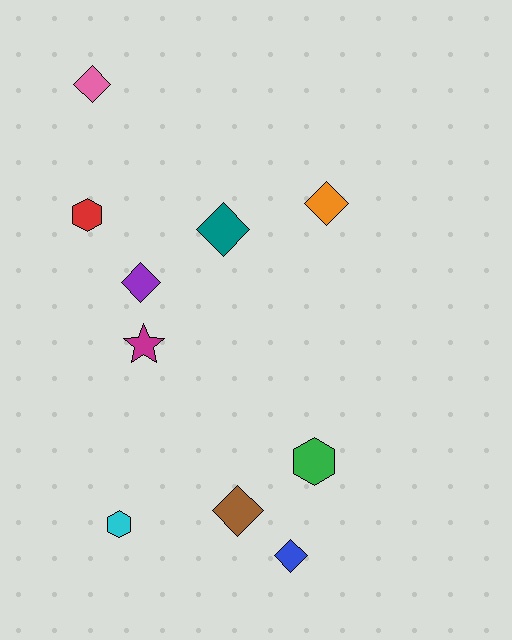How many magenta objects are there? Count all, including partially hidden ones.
There is 1 magenta object.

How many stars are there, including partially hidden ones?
There is 1 star.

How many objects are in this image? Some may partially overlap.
There are 10 objects.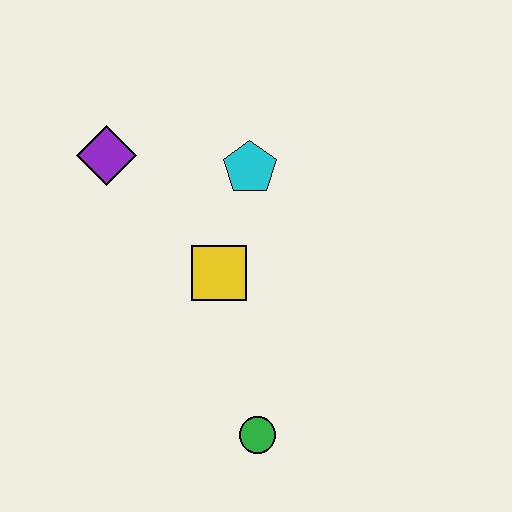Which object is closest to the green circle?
The yellow square is closest to the green circle.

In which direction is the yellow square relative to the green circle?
The yellow square is above the green circle.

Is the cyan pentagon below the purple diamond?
Yes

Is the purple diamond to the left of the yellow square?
Yes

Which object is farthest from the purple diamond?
The green circle is farthest from the purple diamond.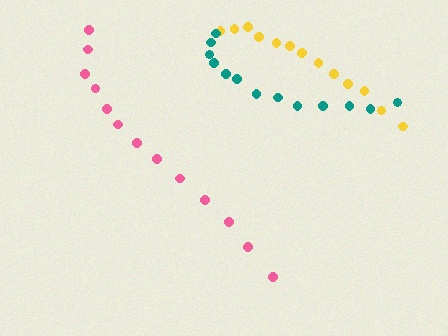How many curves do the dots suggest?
There are 3 distinct paths.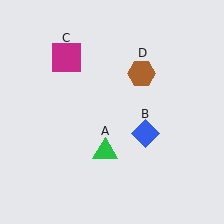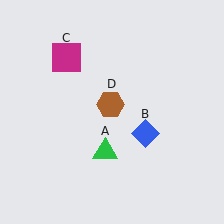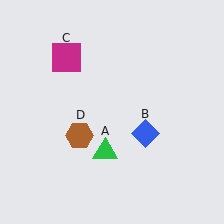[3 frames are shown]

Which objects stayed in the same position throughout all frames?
Green triangle (object A) and blue diamond (object B) and magenta square (object C) remained stationary.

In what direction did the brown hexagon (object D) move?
The brown hexagon (object D) moved down and to the left.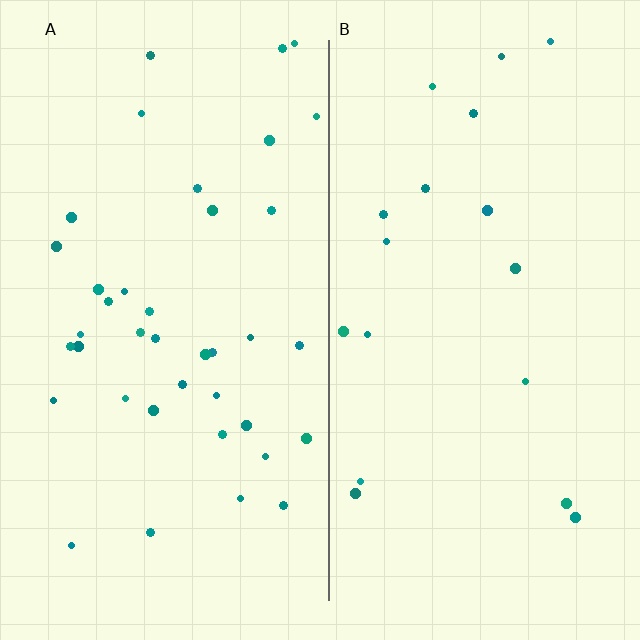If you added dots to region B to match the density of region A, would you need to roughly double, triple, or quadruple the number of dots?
Approximately double.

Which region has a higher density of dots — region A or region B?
A (the left).